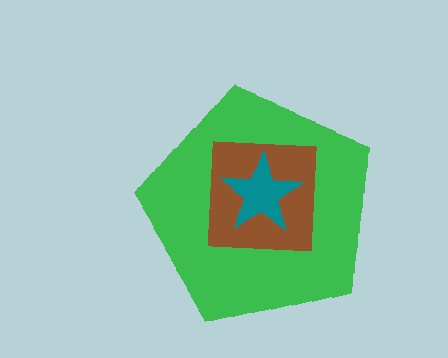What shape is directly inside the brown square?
The teal star.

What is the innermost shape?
The teal star.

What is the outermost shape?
The green pentagon.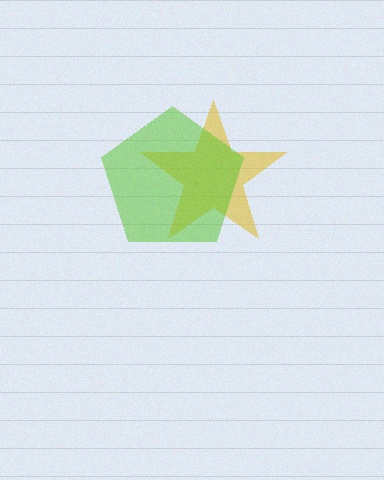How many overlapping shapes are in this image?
There are 2 overlapping shapes in the image.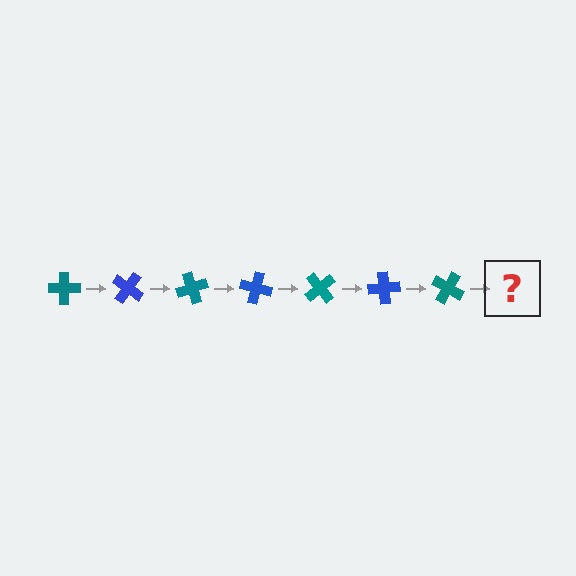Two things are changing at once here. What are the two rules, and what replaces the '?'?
The two rules are that it rotates 35 degrees each step and the color cycles through teal and blue. The '?' should be a blue cross, rotated 245 degrees from the start.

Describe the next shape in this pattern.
It should be a blue cross, rotated 245 degrees from the start.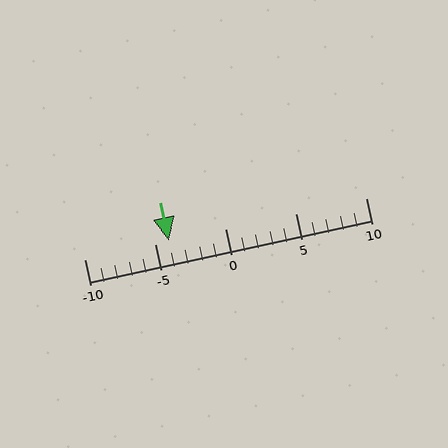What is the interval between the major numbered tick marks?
The major tick marks are spaced 5 units apart.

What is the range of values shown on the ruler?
The ruler shows values from -10 to 10.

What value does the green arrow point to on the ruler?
The green arrow points to approximately -4.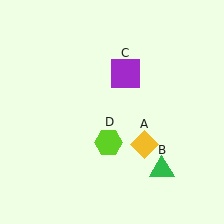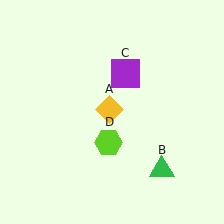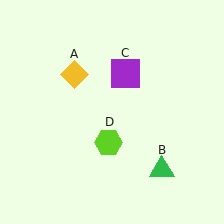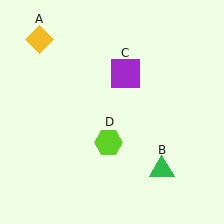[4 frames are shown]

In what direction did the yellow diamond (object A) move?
The yellow diamond (object A) moved up and to the left.